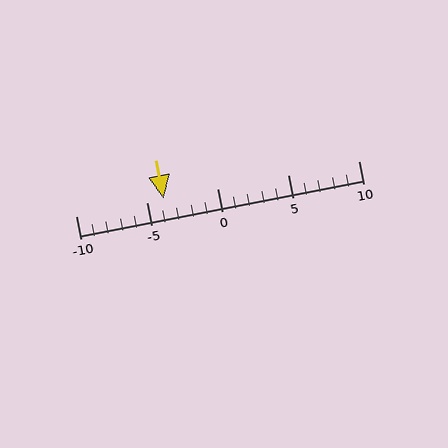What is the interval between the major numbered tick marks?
The major tick marks are spaced 5 units apart.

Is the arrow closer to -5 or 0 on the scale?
The arrow is closer to -5.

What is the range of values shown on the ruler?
The ruler shows values from -10 to 10.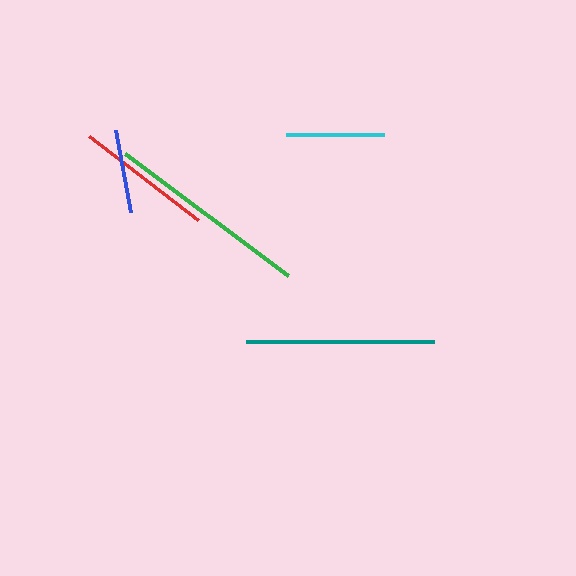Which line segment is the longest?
The green line is the longest at approximately 204 pixels.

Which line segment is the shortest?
The blue line is the shortest at approximately 84 pixels.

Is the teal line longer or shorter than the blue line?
The teal line is longer than the blue line.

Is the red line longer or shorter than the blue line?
The red line is longer than the blue line.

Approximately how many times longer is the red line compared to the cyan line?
The red line is approximately 1.4 times the length of the cyan line.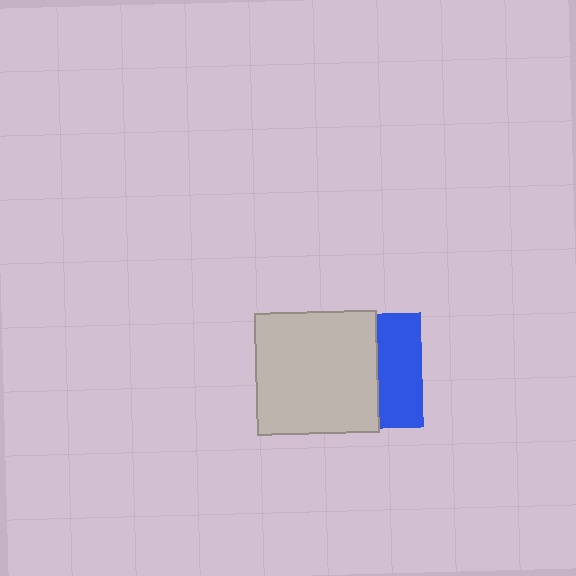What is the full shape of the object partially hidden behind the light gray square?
The partially hidden object is a blue square.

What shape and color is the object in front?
The object in front is a light gray square.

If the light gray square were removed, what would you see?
You would see the complete blue square.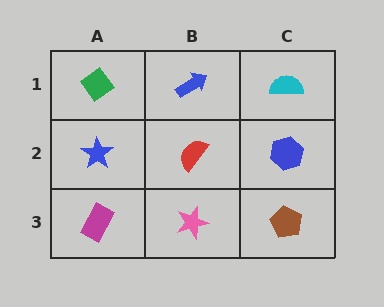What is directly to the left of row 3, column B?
A magenta rectangle.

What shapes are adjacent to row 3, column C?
A blue hexagon (row 2, column C), a pink star (row 3, column B).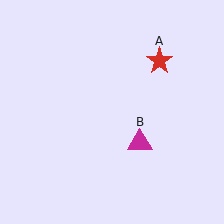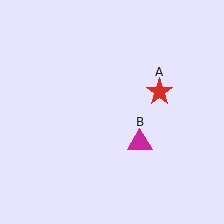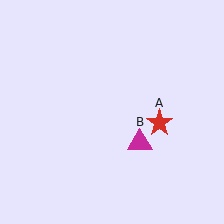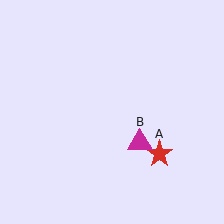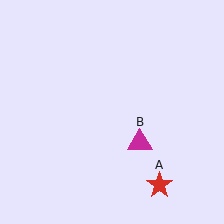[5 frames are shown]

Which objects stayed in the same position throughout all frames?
Magenta triangle (object B) remained stationary.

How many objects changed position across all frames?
1 object changed position: red star (object A).